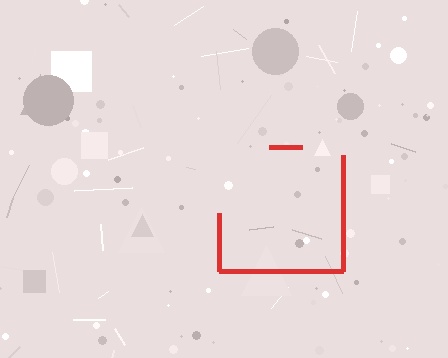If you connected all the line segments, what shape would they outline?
They would outline a square.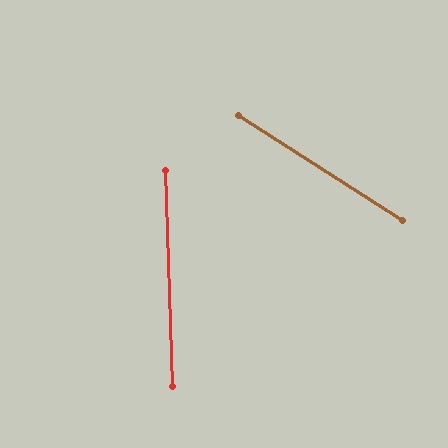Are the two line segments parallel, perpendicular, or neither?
Neither parallel nor perpendicular — they differ by about 55°.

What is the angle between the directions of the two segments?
Approximately 55 degrees.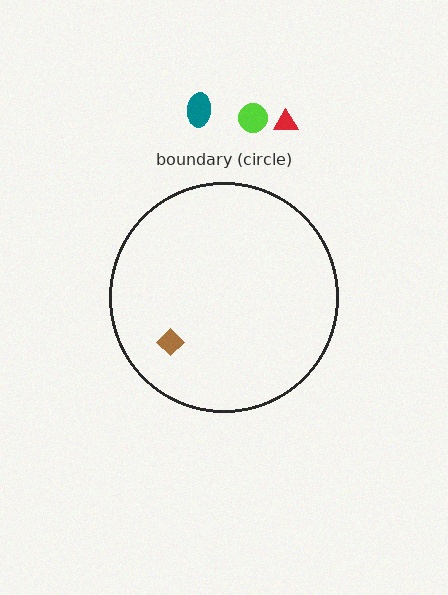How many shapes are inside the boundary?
1 inside, 3 outside.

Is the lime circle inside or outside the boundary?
Outside.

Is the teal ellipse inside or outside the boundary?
Outside.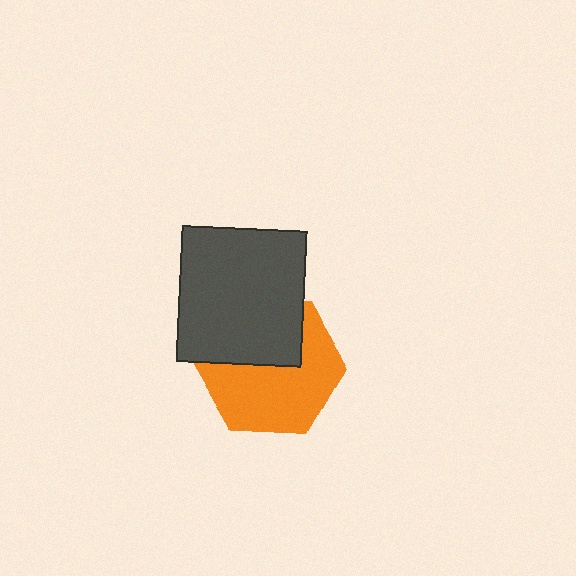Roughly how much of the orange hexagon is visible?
About half of it is visible (roughly 61%).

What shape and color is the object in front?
The object in front is a dark gray rectangle.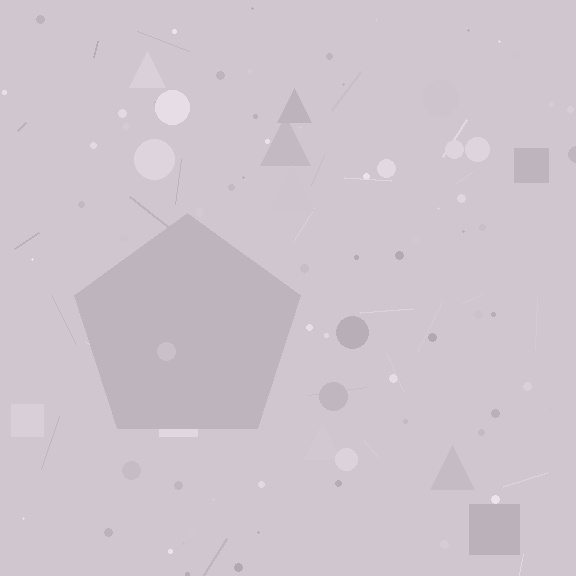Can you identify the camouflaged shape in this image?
The camouflaged shape is a pentagon.